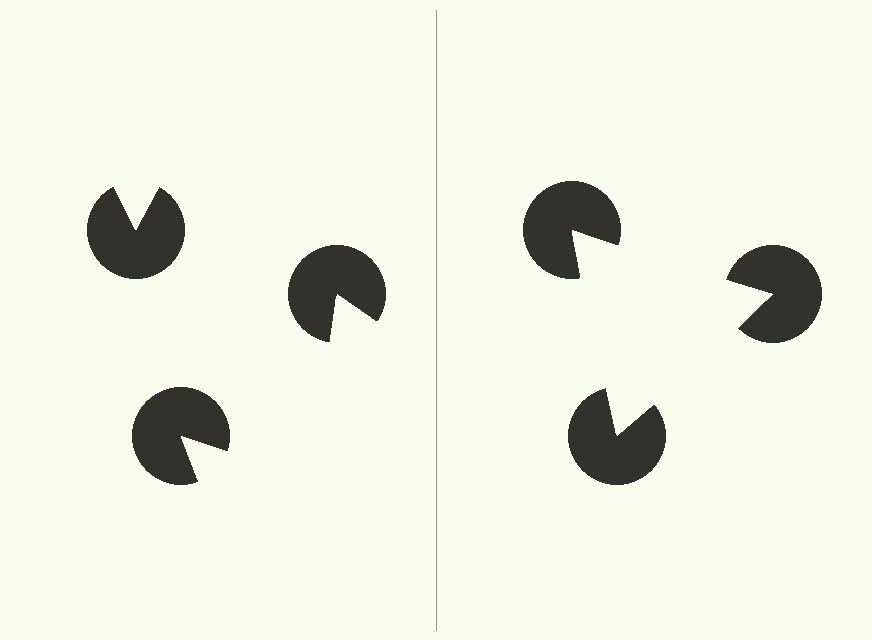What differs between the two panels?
The pac-man discs are positioned identically on both sides; only the wedge orientations differ. On the right they align to a triangle; on the left they are misaligned.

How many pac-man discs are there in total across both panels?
6 — 3 on each side.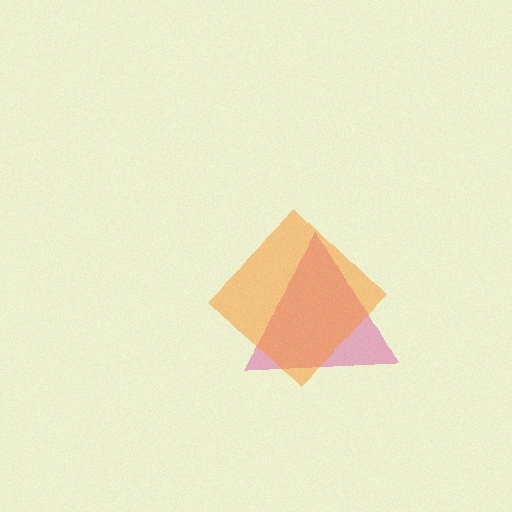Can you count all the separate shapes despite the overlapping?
Yes, there are 2 separate shapes.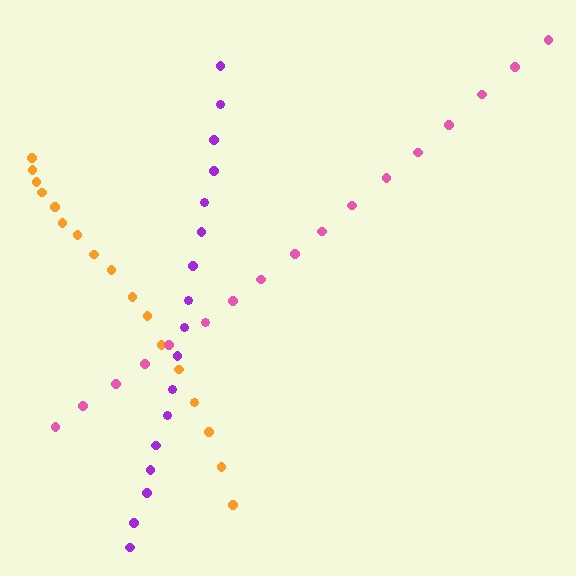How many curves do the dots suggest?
There are 3 distinct paths.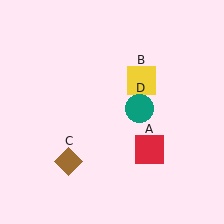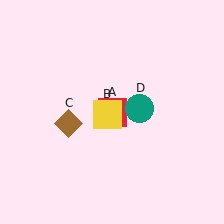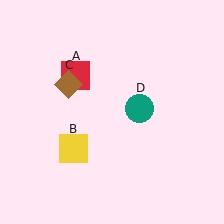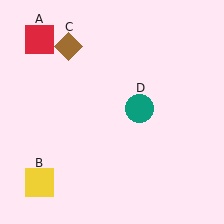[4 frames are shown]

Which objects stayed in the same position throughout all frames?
Teal circle (object D) remained stationary.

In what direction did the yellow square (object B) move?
The yellow square (object B) moved down and to the left.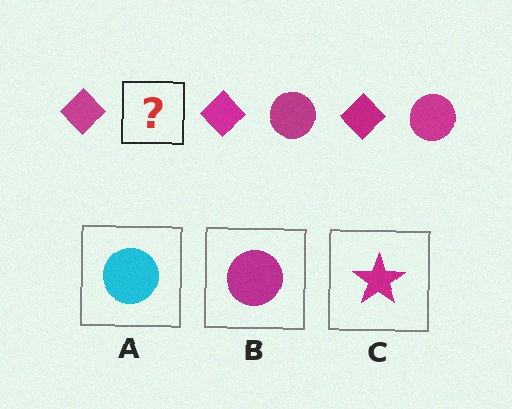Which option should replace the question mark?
Option B.